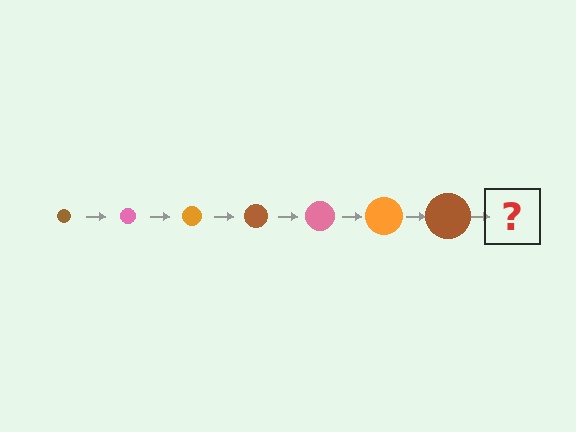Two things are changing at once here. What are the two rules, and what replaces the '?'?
The two rules are that the circle grows larger each step and the color cycles through brown, pink, and orange. The '?' should be a pink circle, larger than the previous one.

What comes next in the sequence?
The next element should be a pink circle, larger than the previous one.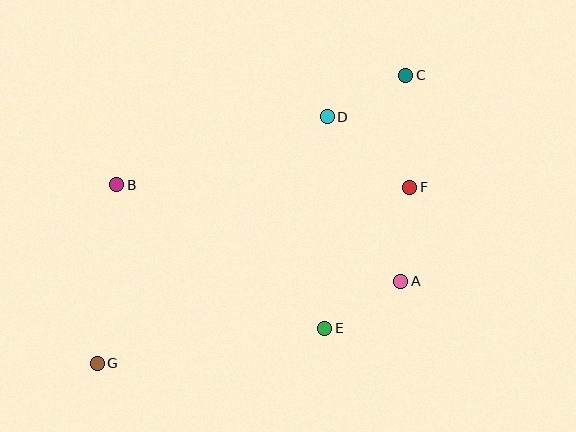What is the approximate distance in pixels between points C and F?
The distance between C and F is approximately 112 pixels.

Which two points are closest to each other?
Points C and D are closest to each other.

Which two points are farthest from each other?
Points C and G are farthest from each other.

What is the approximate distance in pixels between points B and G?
The distance between B and G is approximately 180 pixels.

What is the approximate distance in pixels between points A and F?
The distance between A and F is approximately 95 pixels.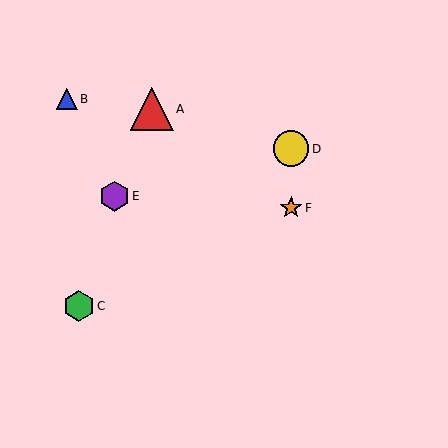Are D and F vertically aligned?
Yes, both are at x≈291.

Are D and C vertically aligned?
No, D is at x≈291 and C is at x≈79.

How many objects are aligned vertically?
2 objects (D, F) are aligned vertically.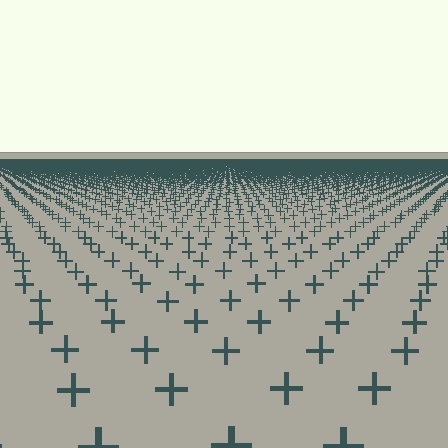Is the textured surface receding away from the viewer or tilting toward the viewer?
The surface is receding away from the viewer. Texture elements get smaller and denser toward the top.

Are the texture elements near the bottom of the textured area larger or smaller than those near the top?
Larger. Near the bottom, elements are closer to the viewer and appear at a bigger on-screen size.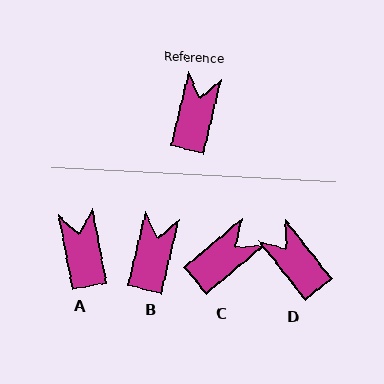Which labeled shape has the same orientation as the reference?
B.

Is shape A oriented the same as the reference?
No, it is off by about 24 degrees.